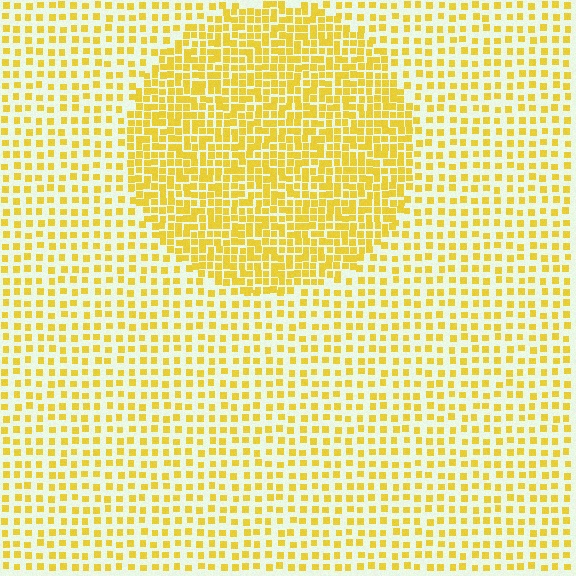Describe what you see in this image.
The image contains small yellow elements arranged at two different densities. A circle-shaped region is visible where the elements are more densely packed than the surrounding area.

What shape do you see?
I see a circle.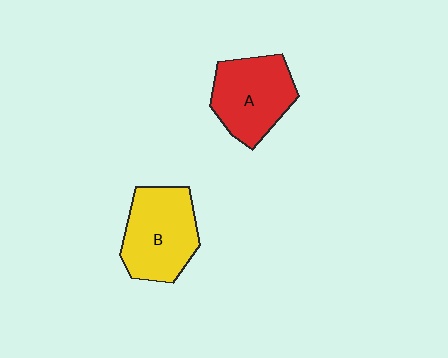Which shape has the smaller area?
Shape A (red).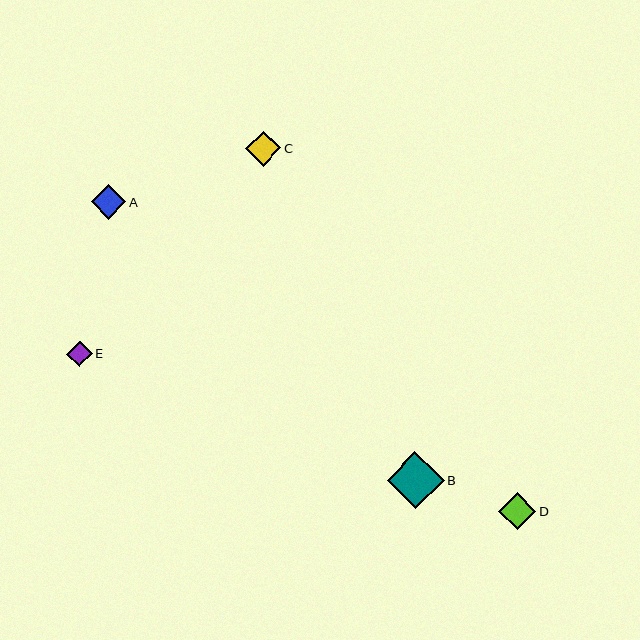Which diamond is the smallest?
Diamond E is the smallest with a size of approximately 25 pixels.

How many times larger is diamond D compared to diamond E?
Diamond D is approximately 1.5 times the size of diamond E.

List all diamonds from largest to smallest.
From largest to smallest: B, D, C, A, E.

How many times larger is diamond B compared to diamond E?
Diamond B is approximately 2.3 times the size of diamond E.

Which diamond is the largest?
Diamond B is the largest with a size of approximately 57 pixels.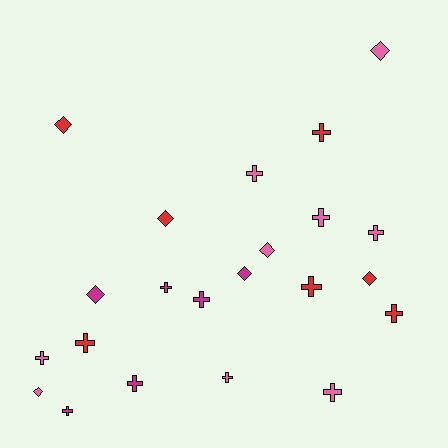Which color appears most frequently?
Pink, with 9 objects.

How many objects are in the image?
There are 22 objects.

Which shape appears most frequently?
Cross, with 14 objects.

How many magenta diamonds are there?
There are 2 magenta diamonds.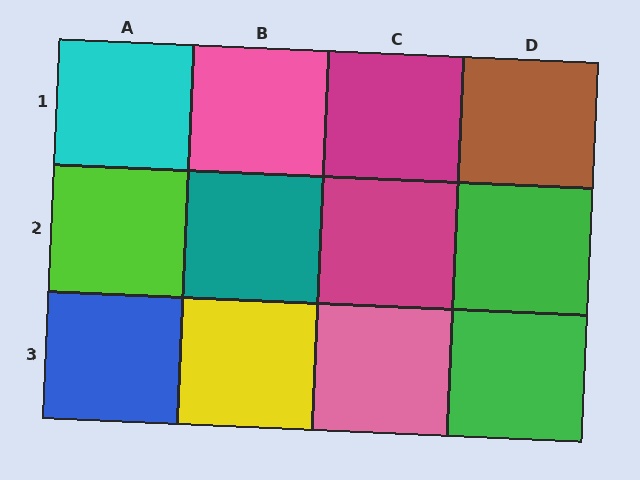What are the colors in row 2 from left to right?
Lime, teal, magenta, green.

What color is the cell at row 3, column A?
Blue.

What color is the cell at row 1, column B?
Pink.